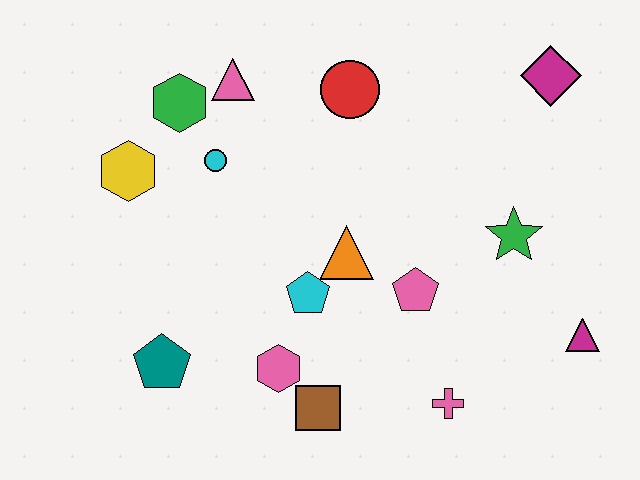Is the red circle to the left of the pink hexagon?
No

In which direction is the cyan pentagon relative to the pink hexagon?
The cyan pentagon is above the pink hexagon.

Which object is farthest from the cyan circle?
The magenta triangle is farthest from the cyan circle.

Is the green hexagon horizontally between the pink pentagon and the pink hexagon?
No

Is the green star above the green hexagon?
No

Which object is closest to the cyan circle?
The green hexagon is closest to the cyan circle.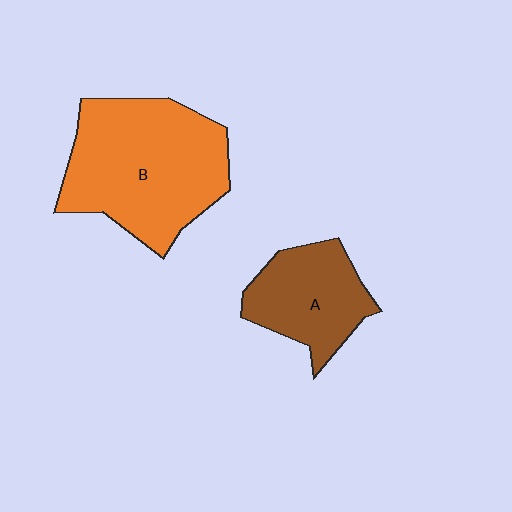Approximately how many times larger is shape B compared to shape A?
Approximately 1.8 times.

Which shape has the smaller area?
Shape A (brown).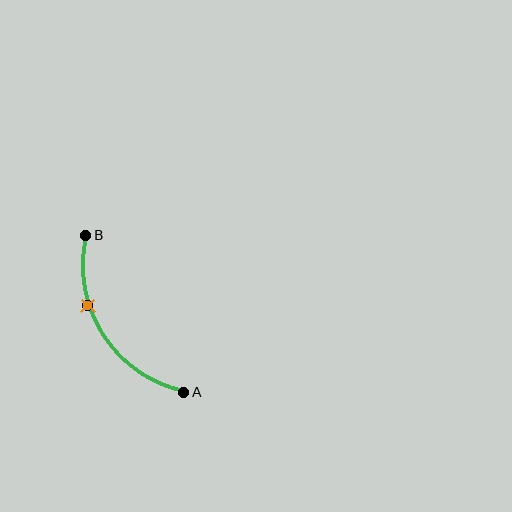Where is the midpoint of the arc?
The arc midpoint is the point on the curve farthest from the straight line joining A and B. It sits to the left of that line.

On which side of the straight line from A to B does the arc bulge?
The arc bulges to the left of the straight line connecting A and B.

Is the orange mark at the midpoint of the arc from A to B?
No. The orange mark lies on the arc but is closer to endpoint B. The arc midpoint would be at the point on the curve equidistant along the arc from both A and B.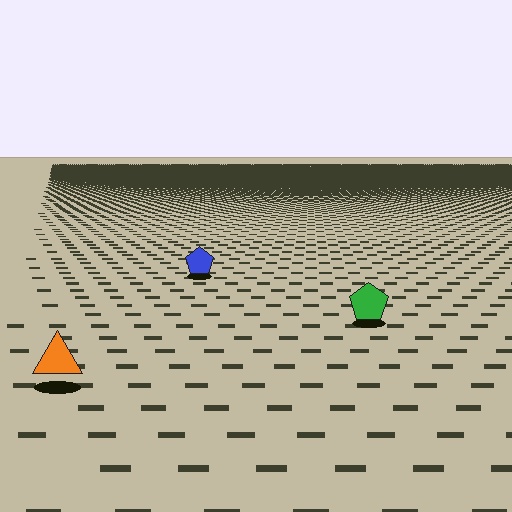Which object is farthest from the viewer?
The blue pentagon is farthest from the viewer. It appears smaller and the ground texture around it is denser.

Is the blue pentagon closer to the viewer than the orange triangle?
No. The orange triangle is closer — you can tell from the texture gradient: the ground texture is coarser near it.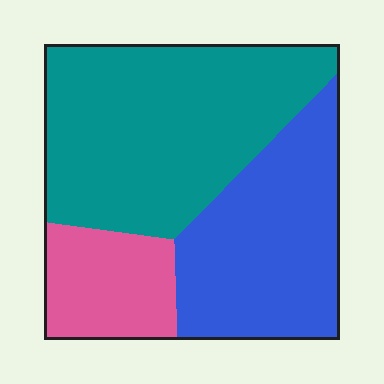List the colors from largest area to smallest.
From largest to smallest: teal, blue, pink.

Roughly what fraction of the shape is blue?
Blue takes up about one third (1/3) of the shape.